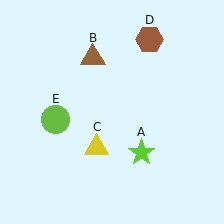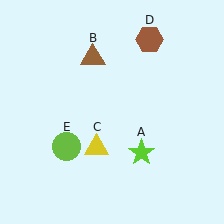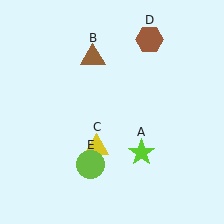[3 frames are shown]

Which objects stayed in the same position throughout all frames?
Lime star (object A) and brown triangle (object B) and yellow triangle (object C) and brown hexagon (object D) remained stationary.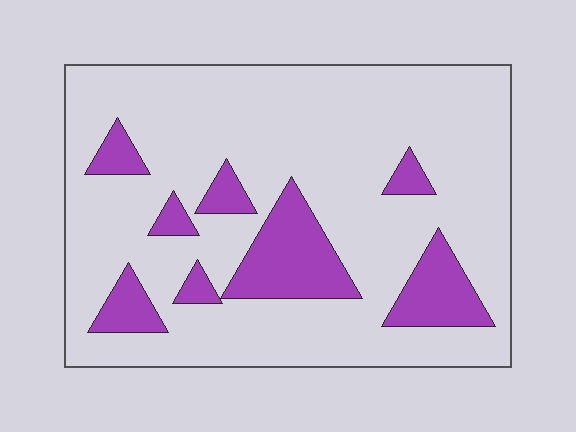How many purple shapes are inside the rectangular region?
8.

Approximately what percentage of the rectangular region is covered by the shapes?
Approximately 20%.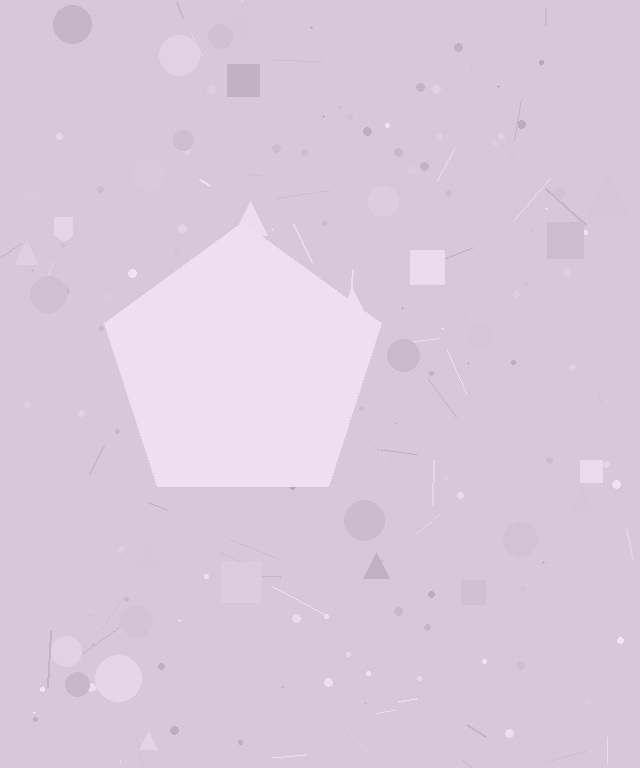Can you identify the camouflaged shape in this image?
The camouflaged shape is a pentagon.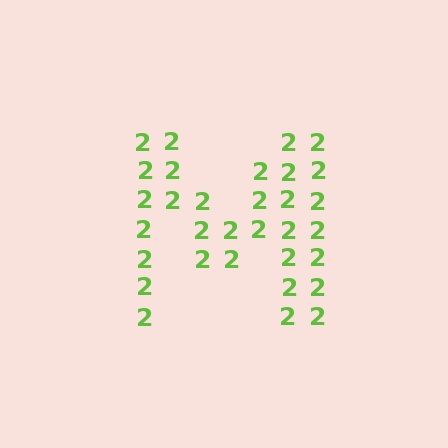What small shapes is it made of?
It is made of small digit 2's.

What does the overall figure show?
The overall figure shows the letter M.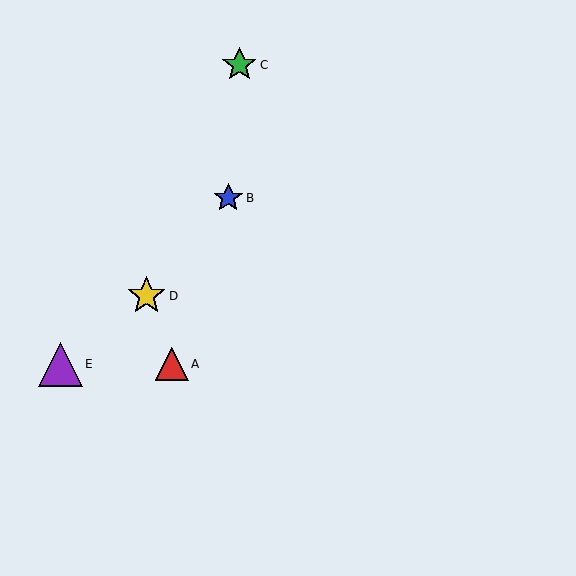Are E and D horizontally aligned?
No, E is at y≈364 and D is at y≈296.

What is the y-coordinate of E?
Object E is at y≈364.